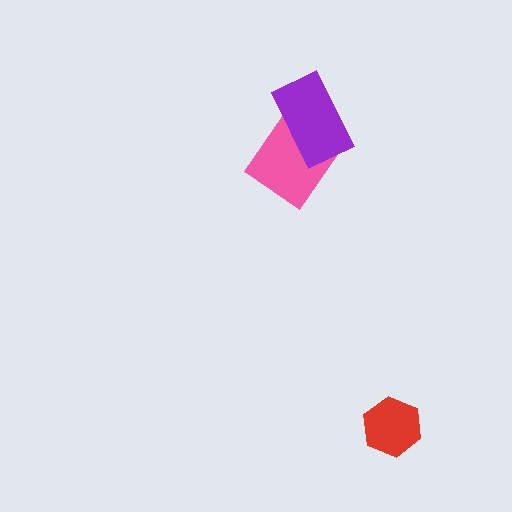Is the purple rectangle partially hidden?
No, no other shape covers it.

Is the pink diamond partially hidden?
Yes, it is partially covered by another shape.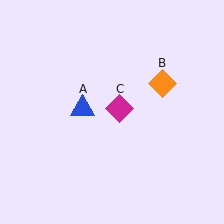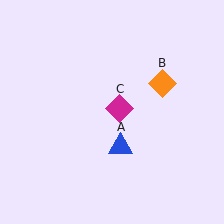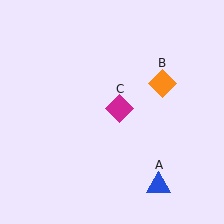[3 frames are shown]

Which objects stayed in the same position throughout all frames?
Orange diamond (object B) and magenta diamond (object C) remained stationary.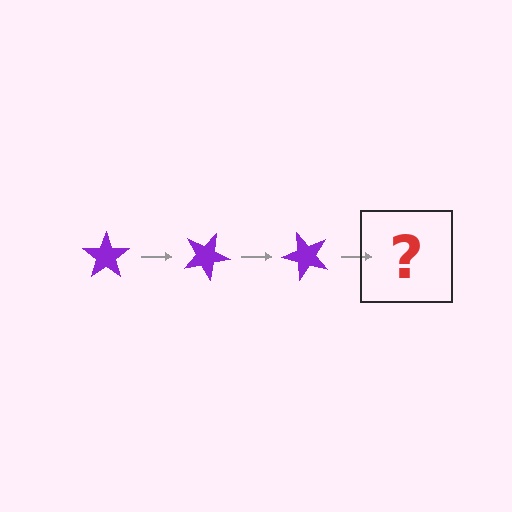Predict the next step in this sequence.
The next step is a purple star rotated 75 degrees.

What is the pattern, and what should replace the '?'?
The pattern is that the star rotates 25 degrees each step. The '?' should be a purple star rotated 75 degrees.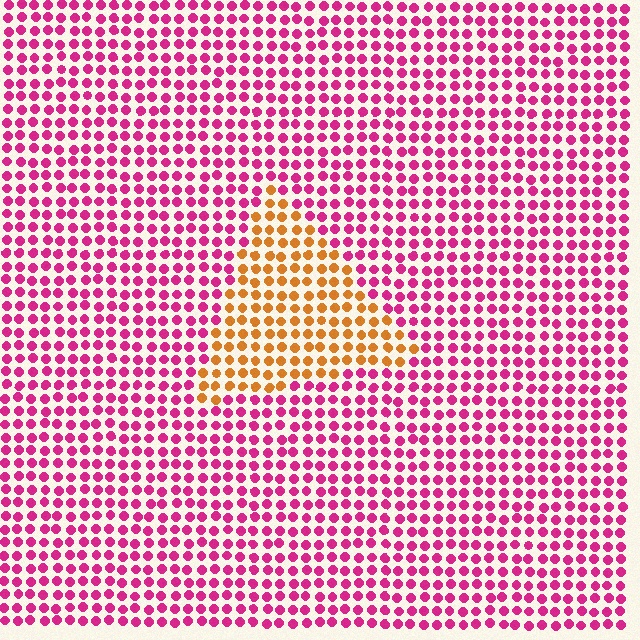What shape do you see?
I see a triangle.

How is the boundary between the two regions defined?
The boundary is defined purely by a slight shift in hue (about 64 degrees). Spacing, size, and orientation are identical on both sides.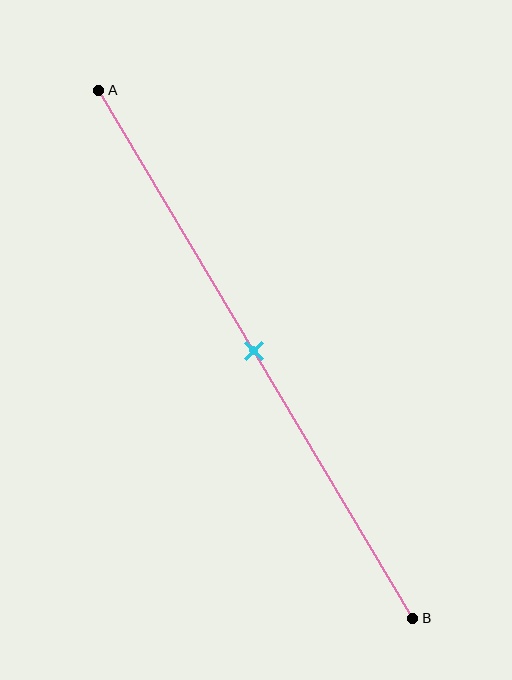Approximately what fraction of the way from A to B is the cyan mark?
The cyan mark is approximately 50% of the way from A to B.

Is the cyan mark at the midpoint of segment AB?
Yes, the mark is approximately at the midpoint.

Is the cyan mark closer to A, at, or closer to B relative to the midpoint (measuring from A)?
The cyan mark is approximately at the midpoint of segment AB.